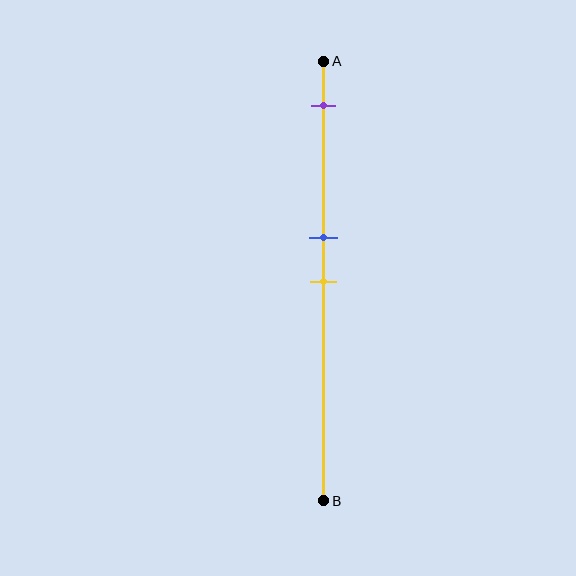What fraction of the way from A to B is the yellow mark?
The yellow mark is approximately 50% (0.5) of the way from A to B.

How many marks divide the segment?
There are 3 marks dividing the segment.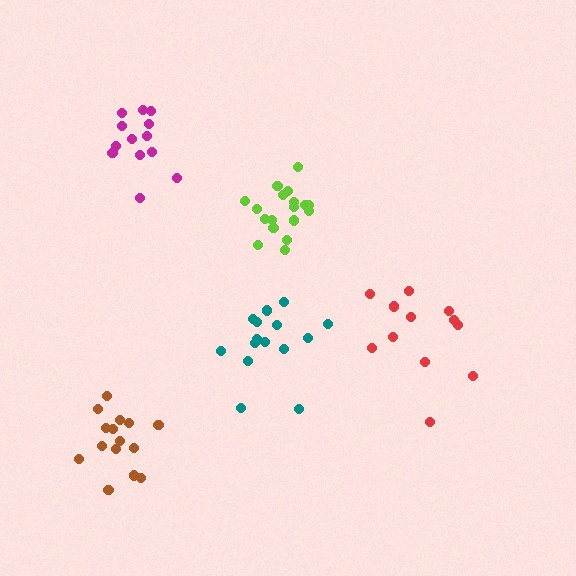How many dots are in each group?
Group 1: 18 dots, Group 2: 13 dots, Group 3: 15 dots, Group 4: 15 dots, Group 5: 12 dots (73 total).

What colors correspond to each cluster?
The clusters are colored: lime, magenta, brown, teal, red.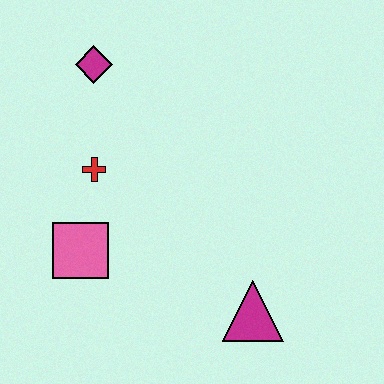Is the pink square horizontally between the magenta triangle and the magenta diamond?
No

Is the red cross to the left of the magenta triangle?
Yes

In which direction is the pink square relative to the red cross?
The pink square is below the red cross.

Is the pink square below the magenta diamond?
Yes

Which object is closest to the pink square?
The red cross is closest to the pink square.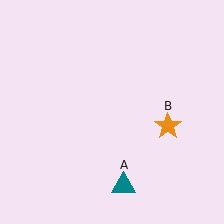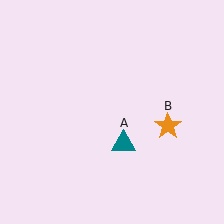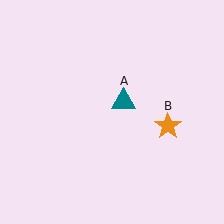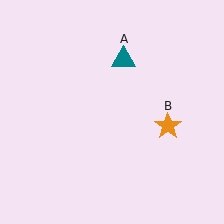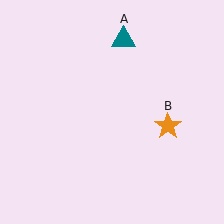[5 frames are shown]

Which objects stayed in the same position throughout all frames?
Orange star (object B) remained stationary.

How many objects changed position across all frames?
1 object changed position: teal triangle (object A).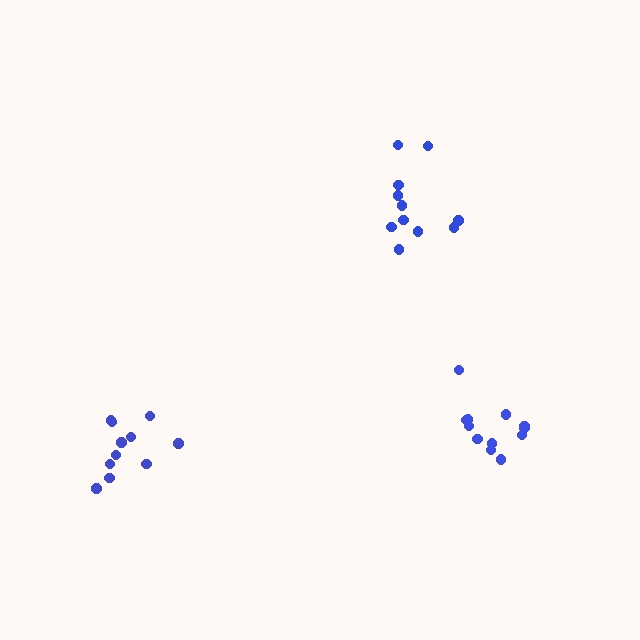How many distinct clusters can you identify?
There are 3 distinct clusters.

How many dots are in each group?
Group 1: 11 dots, Group 2: 11 dots, Group 3: 12 dots (34 total).